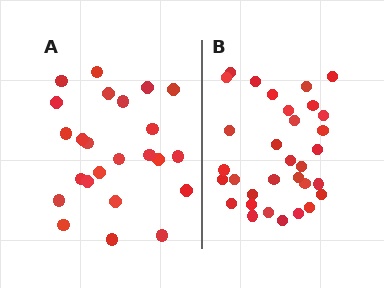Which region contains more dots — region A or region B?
Region B (the right region) has more dots.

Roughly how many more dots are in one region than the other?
Region B has roughly 8 or so more dots than region A.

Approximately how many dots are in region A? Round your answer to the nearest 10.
About 20 dots. (The exact count is 24, which rounds to 20.)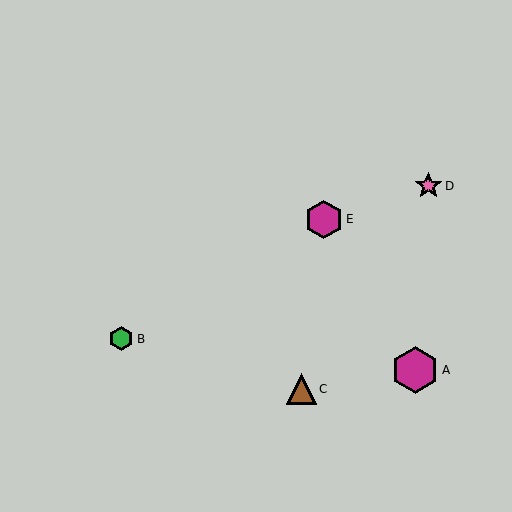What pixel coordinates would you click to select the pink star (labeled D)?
Click at (428, 186) to select the pink star D.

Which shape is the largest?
The magenta hexagon (labeled A) is the largest.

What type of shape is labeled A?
Shape A is a magenta hexagon.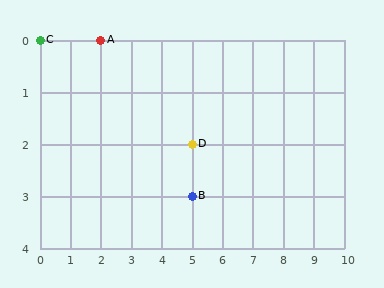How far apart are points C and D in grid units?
Points C and D are 5 columns and 2 rows apart (about 5.4 grid units diagonally).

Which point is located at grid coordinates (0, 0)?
Point C is at (0, 0).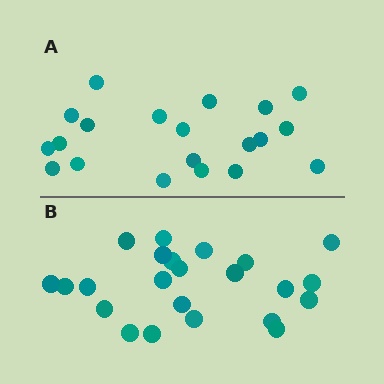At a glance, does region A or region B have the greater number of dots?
Region B (the bottom region) has more dots.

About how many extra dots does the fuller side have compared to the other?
Region B has just a few more — roughly 2 or 3 more dots than region A.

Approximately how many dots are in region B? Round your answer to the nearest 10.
About 20 dots. (The exact count is 23, which rounds to 20.)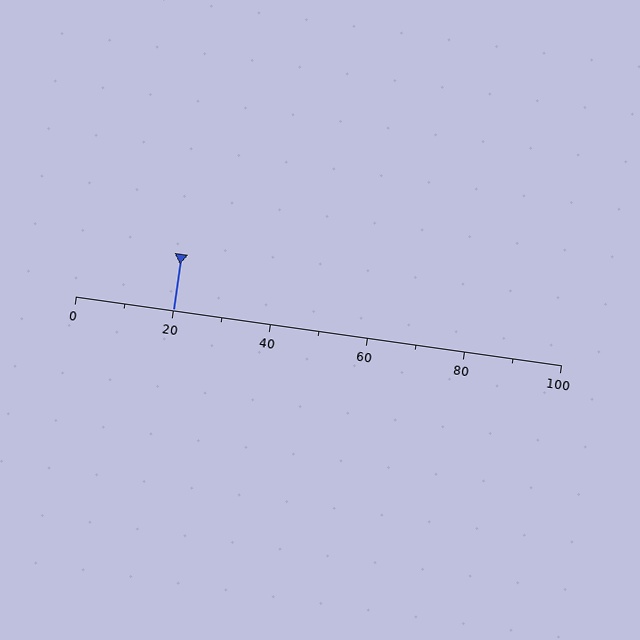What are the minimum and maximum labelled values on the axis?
The axis runs from 0 to 100.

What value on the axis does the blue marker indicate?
The marker indicates approximately 20.